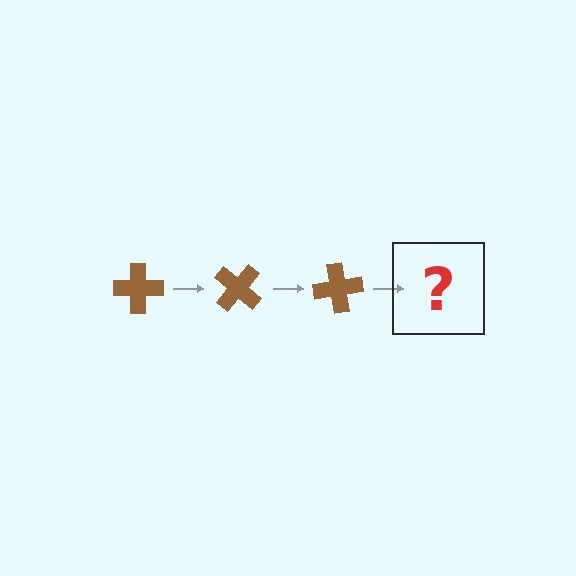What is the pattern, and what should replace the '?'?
The pattern is that the cross rotates 40 degrees each step. The '?' should be a brown cross rotated 120 degrees.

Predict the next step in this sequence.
The next step is a brown cross rotated 120 degrees.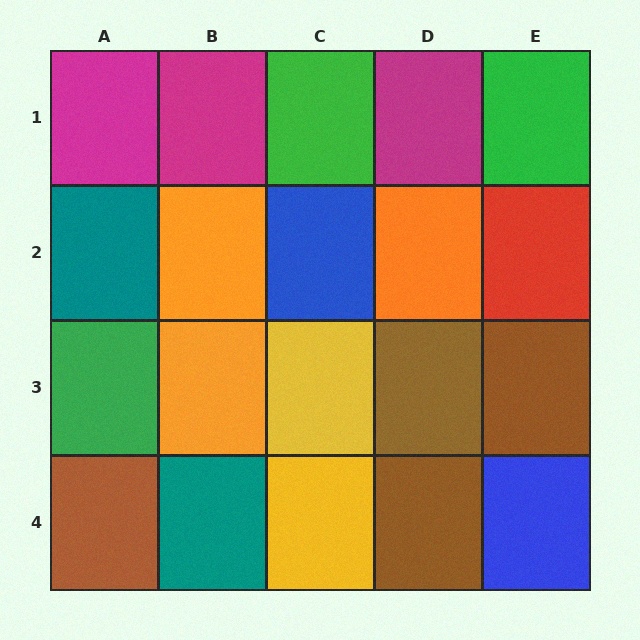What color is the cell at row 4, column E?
Blue.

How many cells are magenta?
3 cells are magenta.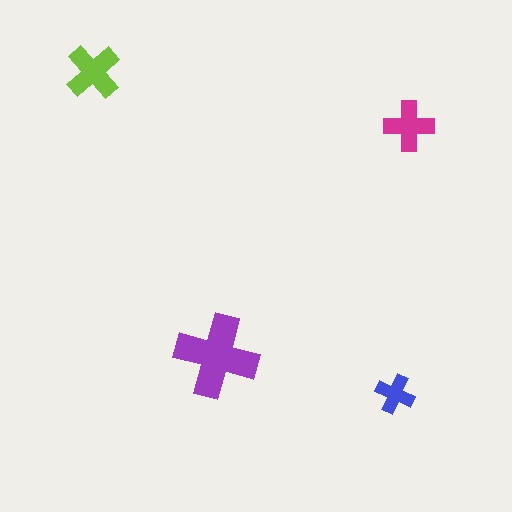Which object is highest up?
The lime cross is topmost.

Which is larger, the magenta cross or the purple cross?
The purple one.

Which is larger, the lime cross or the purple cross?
The purple one.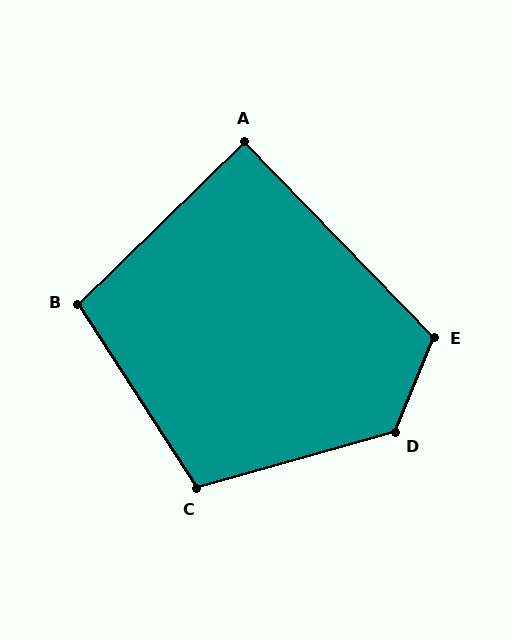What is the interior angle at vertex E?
Approximately 114 degrees (obtuse).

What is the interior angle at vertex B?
Approximately 102 degrees (obtuse).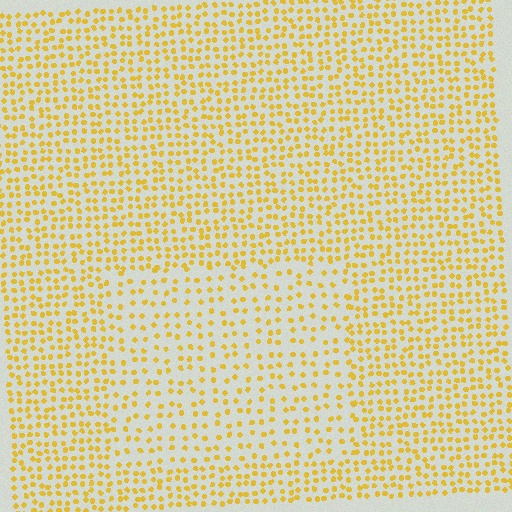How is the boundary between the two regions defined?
The boundary is defined by a change in element density (approximately 1.7x ratio). All elements are the same color, size, and shape.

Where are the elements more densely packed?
The elements are more densely packed outside the rectangle boundary.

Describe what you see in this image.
The image contains small yellow elements arranged at two different densities. A rectangle-shaped region is visible where the elements are less densely packed than the surrounding area.